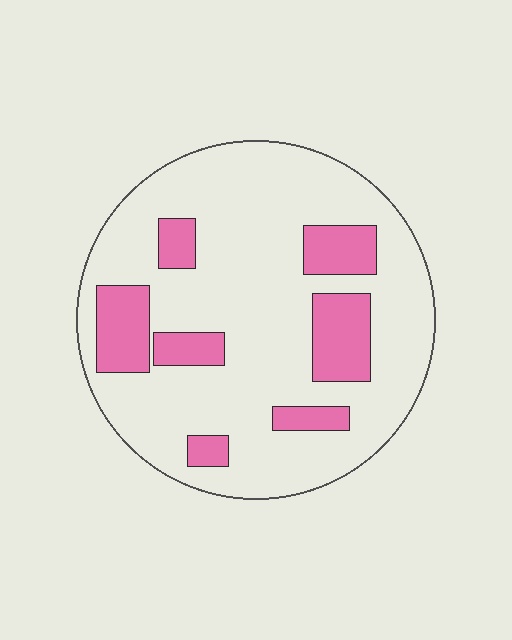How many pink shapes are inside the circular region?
7.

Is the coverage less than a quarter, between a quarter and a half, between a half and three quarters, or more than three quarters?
Less than a quarter.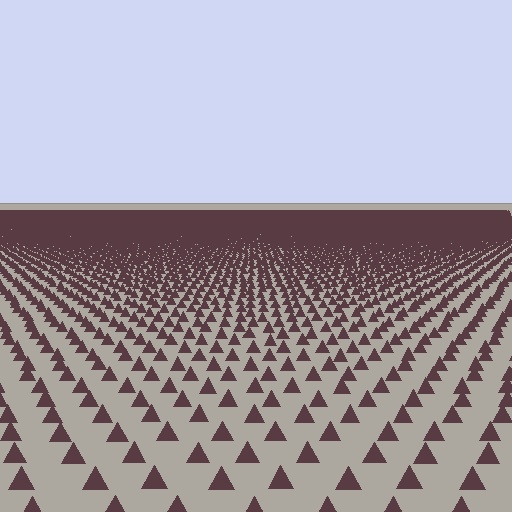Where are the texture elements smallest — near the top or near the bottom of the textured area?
Near the top.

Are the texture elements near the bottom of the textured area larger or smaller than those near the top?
Larger. Near the bottom, elements are closer to the viewer and appear at a bigger on-screen size.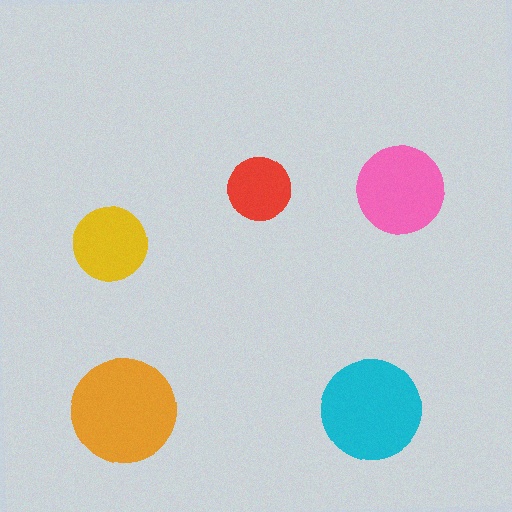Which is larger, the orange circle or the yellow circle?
The orange one.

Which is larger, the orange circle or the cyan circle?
The orange one.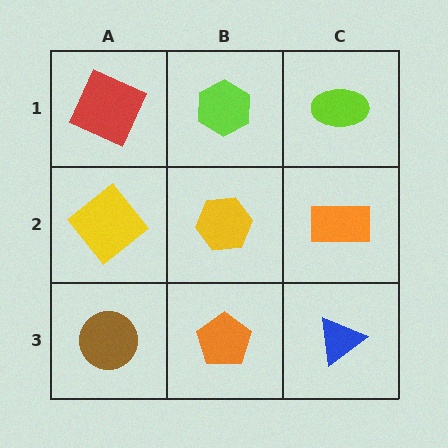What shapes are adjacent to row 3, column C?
An orange rectangle (row 2, column C), an orange pentagon (row 3, column B).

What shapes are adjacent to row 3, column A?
A yellow diamond (row 2, column A), an orange pentagon (row 3, column B).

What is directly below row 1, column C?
An orange rectangle.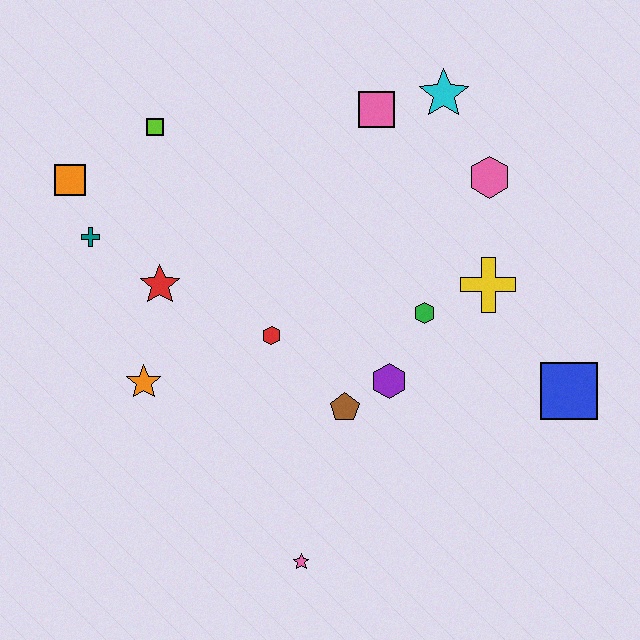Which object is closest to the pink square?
The cyan star is closest to the pink square.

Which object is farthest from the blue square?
The orange square is farthest from the blue square.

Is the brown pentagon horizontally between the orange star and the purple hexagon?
Yes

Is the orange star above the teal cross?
No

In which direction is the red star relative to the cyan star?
The red star is to the left of the cyan star.